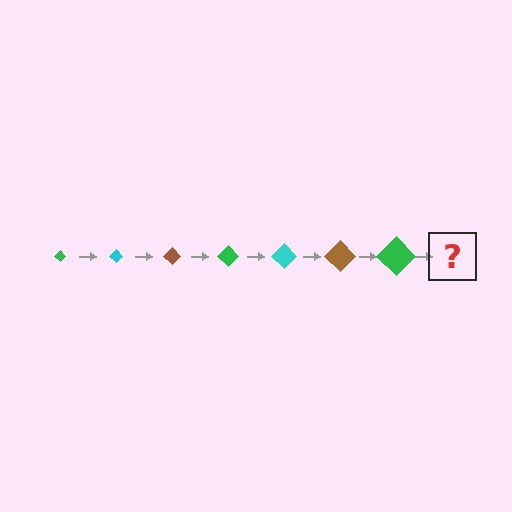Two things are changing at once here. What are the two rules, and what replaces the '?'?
The two rules are that the diamond grows larger each step and the color cycles through green, cyan, and brown. The '?' should be a cyan diamond, larger than the previous one.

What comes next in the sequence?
The next element should be a cyan diamond, larger than the previous one.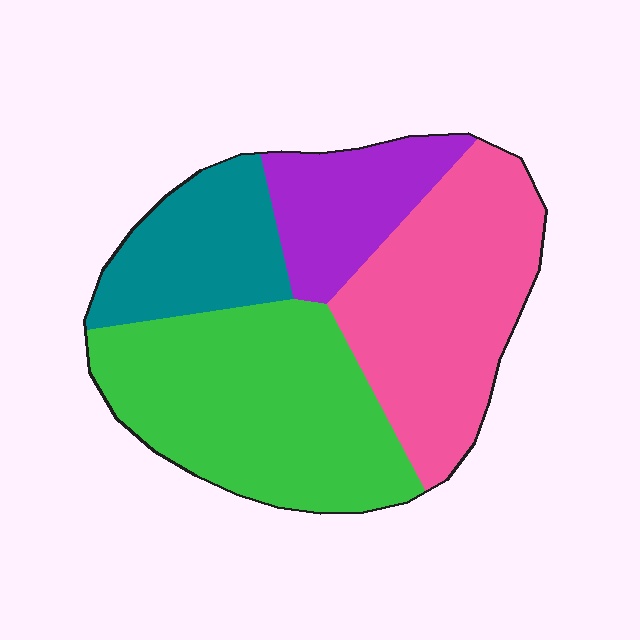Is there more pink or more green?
Green.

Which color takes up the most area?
Green, at roughly 35%.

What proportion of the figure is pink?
Pink covers roughly 30% of the figure.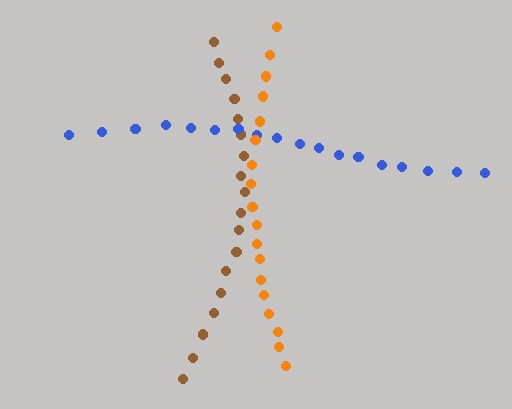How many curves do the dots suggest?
There are 3 distinct paths.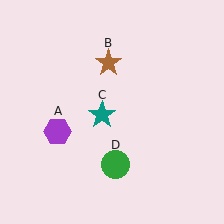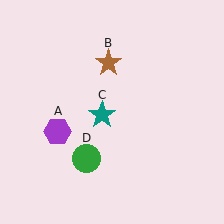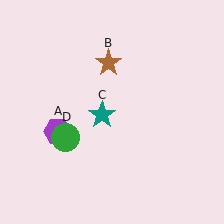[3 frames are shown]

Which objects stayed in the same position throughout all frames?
Purple hexagon (object A) and brown star (object B) and teal star (object C) remained stationary.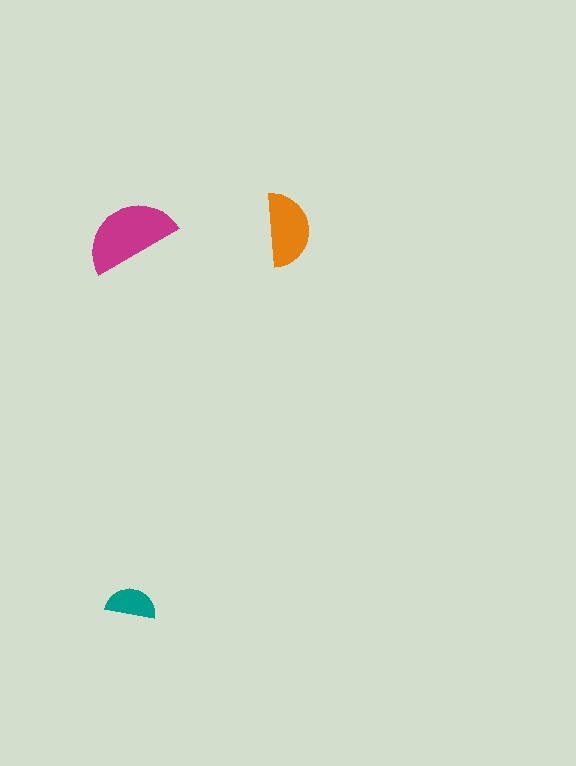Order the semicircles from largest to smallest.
the magenta one, the orange one, the teal one.